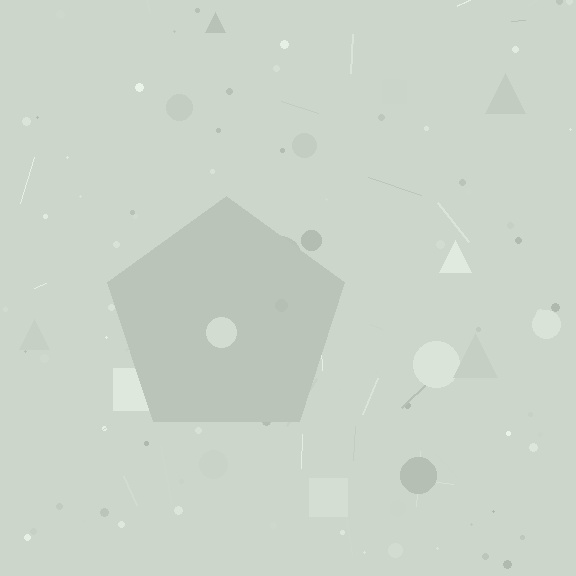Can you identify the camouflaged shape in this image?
The camouflaged shape is a pentagon.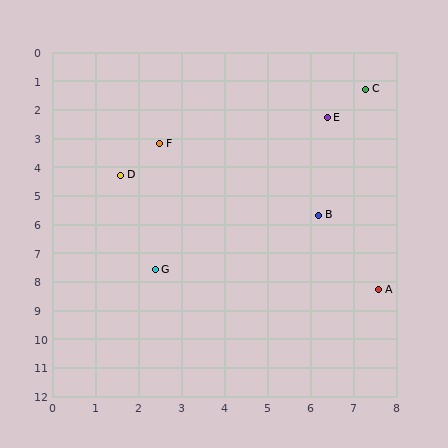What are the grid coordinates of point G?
Point G is at approximately (2.4, 7.6).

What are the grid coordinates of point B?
Point B is at approximately (6.2, 5.7).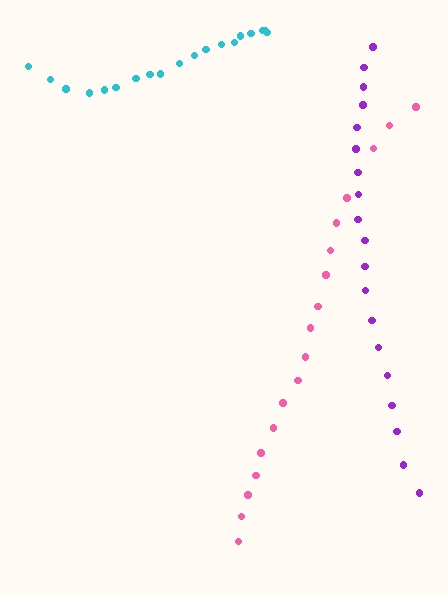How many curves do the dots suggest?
There are 3 distinct paths.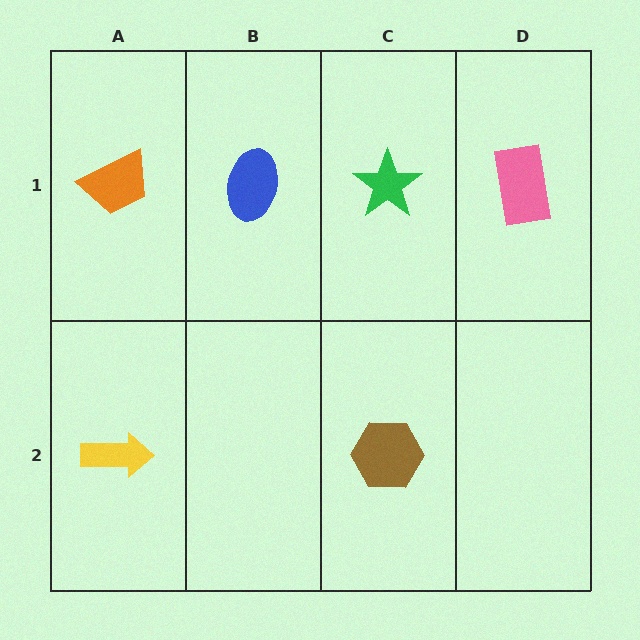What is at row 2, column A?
A yellow arrow.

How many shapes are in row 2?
2 shapes.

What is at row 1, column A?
An orange trapezoid.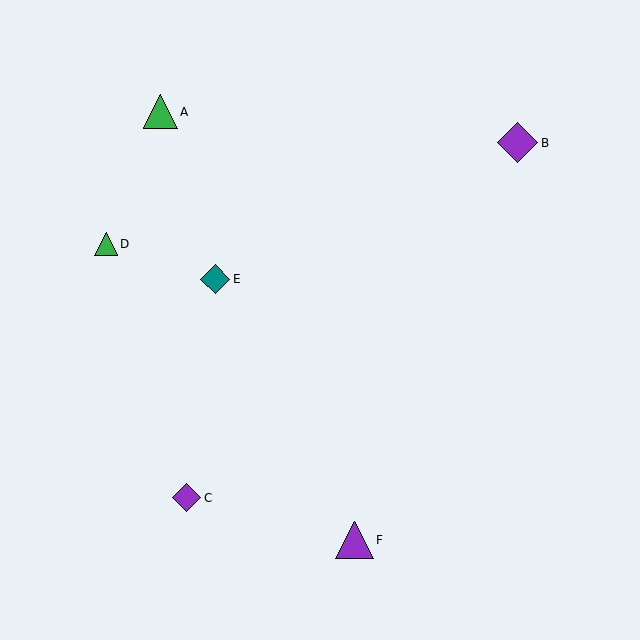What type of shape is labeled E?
Shape E is a teal diamond.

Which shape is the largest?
The purple diamond (labeled B) is the largest.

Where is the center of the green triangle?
The center of the green triangle is at (106, 244).